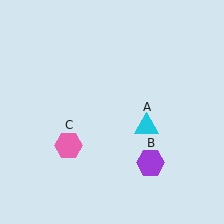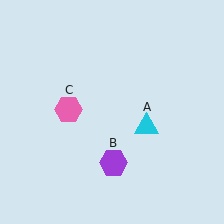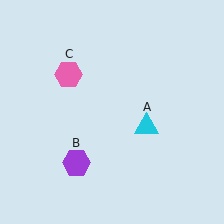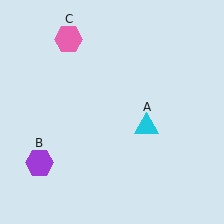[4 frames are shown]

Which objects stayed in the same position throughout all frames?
Cyan triangle (object A) remained stationary.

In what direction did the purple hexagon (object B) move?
The purple hexagon (object B) moved left.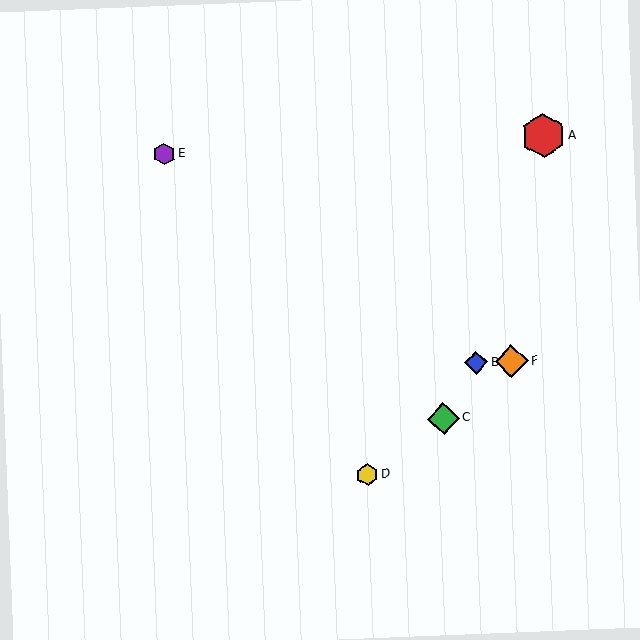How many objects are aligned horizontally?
2 objects (B, F) are aligned horizontally.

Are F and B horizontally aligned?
Yes, both are at y≈361.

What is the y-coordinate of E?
Object E is at y≈154.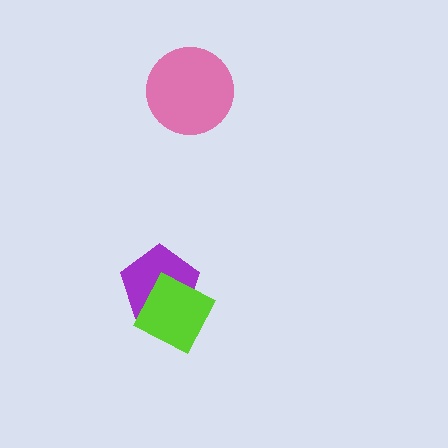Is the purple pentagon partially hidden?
Yes, it is partially covered by another shape.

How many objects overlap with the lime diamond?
1 object overlaps with the lime diamond.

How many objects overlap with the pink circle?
0 objects overlap with the pink circle.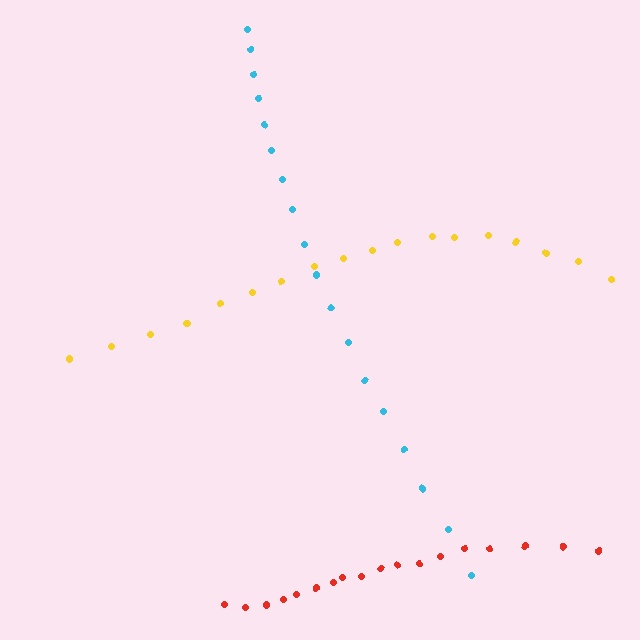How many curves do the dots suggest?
There are 3 distinct paths.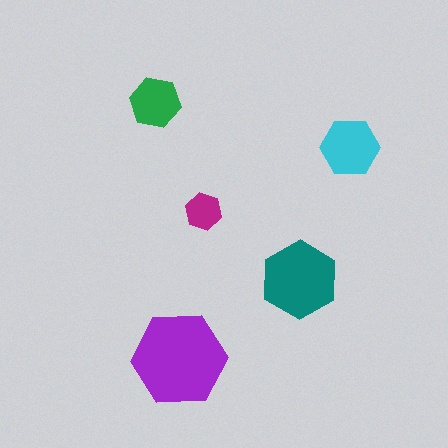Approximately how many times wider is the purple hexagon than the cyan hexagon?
About 1.5 times wider.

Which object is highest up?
The green hexagon is topmost.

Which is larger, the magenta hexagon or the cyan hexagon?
The cyan one.